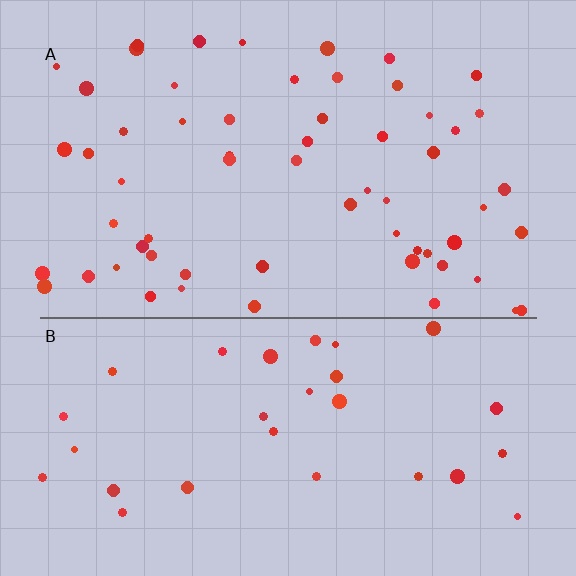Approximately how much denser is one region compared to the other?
Approximately 2.0× — region A over region B.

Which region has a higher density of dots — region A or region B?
A (the top).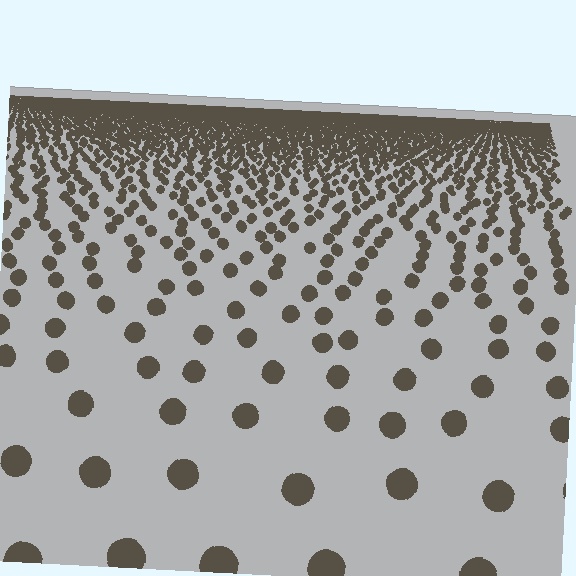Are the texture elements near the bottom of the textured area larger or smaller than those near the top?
Larger. Near the bottom, elements are closer to the viewer and appear at a bigger on-screen size.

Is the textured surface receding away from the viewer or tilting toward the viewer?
The surface is receding away from the viewer. Texture elements get smaller and denser toward the top.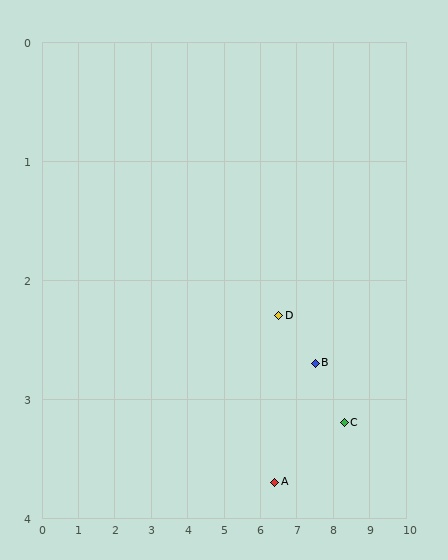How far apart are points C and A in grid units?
Points C and A are about 2.0 grid units apart.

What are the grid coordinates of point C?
Point C is at approximately (8.3, 3.2).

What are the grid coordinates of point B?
Point B is at approximately (7.5, 2.7).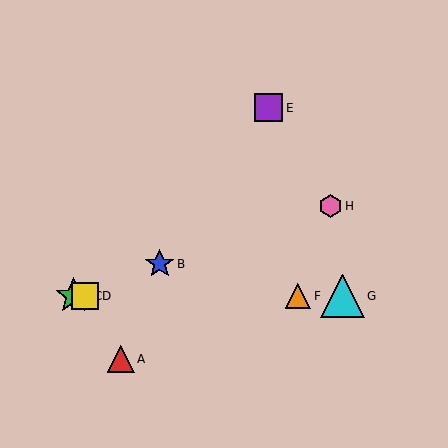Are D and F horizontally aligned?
Yes, both are at y≈296.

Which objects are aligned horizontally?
Objects C, D, F, G are aligned horizontally.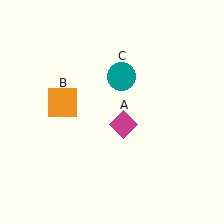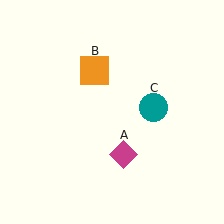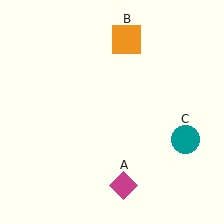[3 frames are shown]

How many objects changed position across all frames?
3 objects changed position: magenta diamond (object A), orange square (object B), teal circle (object C).